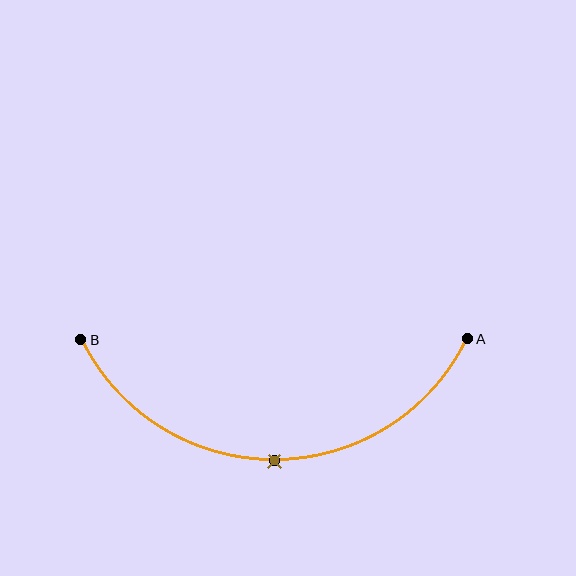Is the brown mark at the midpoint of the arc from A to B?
Yes. The brown mark lies on the arc at equal arc-length from both A and B — it is the arc midpoint.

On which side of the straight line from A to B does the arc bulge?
The arc bulges below the straight line connecting A and B.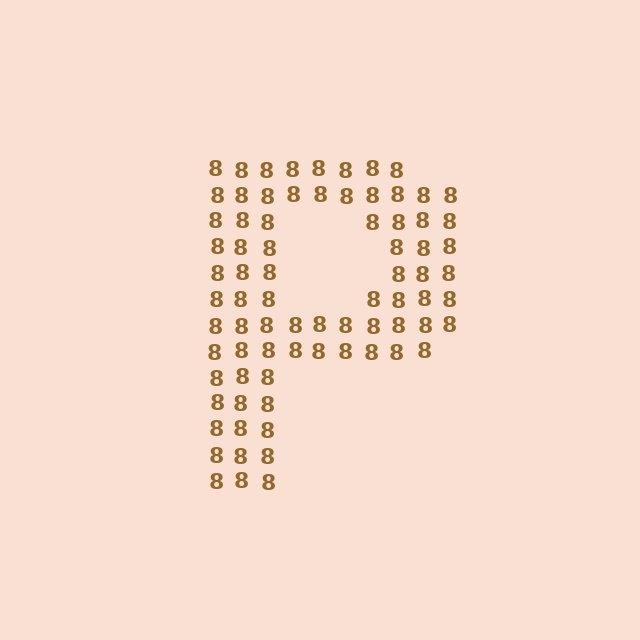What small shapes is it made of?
It is made of small digit 8's.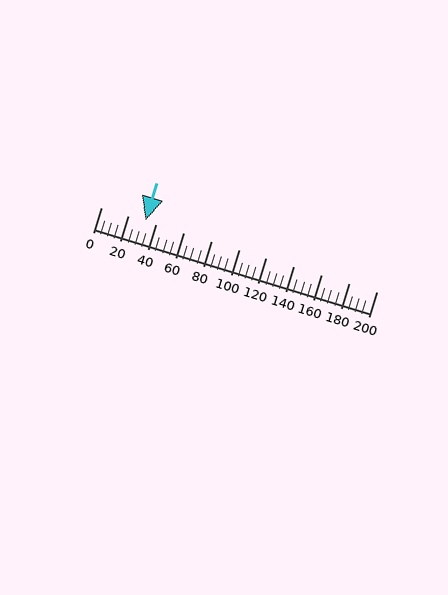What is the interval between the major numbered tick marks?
The major tick marks are spaced 20 units apart.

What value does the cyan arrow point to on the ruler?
The cyan arrow points to approximately 32.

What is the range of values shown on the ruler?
The ruler shows values from 0 to 200.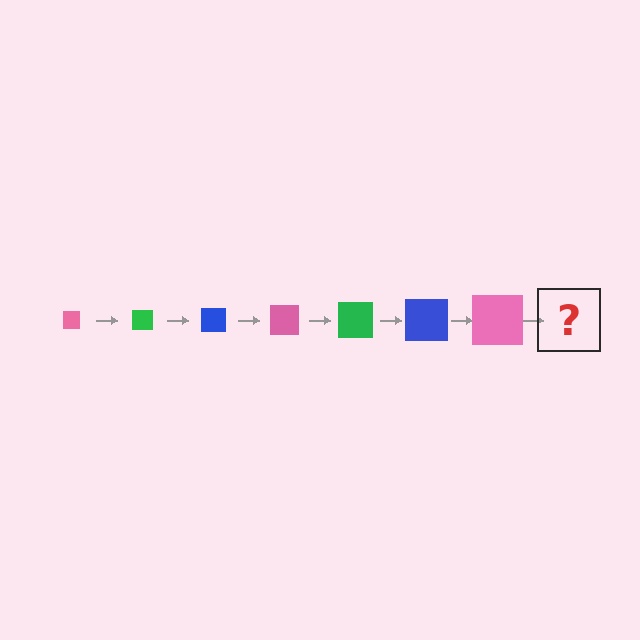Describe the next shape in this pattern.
It should be a green square, larger than the previous one.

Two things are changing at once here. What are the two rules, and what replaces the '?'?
The two rules are that the square grows larger each step and the color cycles through pink, green, and blue. The '?' should be a green square, larger than the previous one.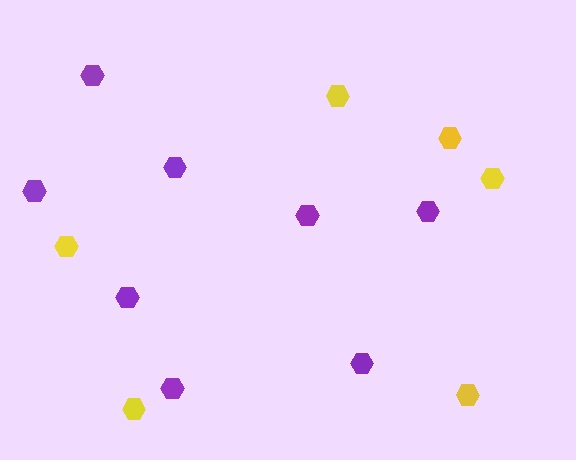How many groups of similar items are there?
There are 2 groups: one group of yellow hexagons (6) and one group of purple hexagons (8).